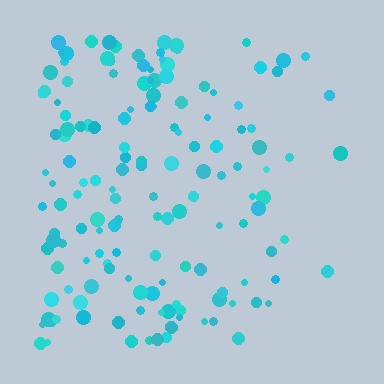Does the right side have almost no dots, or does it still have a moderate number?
Still a moderate number, just noticeably fewer than the left.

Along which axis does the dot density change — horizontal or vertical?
Horizontal.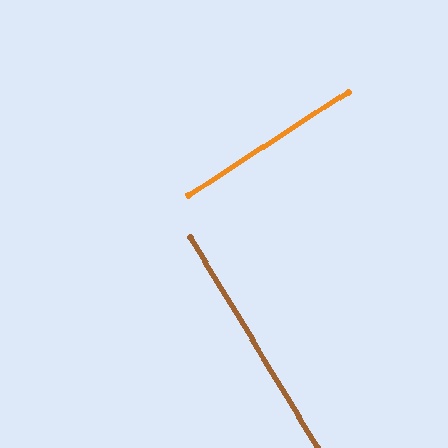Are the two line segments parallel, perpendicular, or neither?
Perpendicular — they meet at approximately 88°.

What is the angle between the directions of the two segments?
Approximately 88 degrees.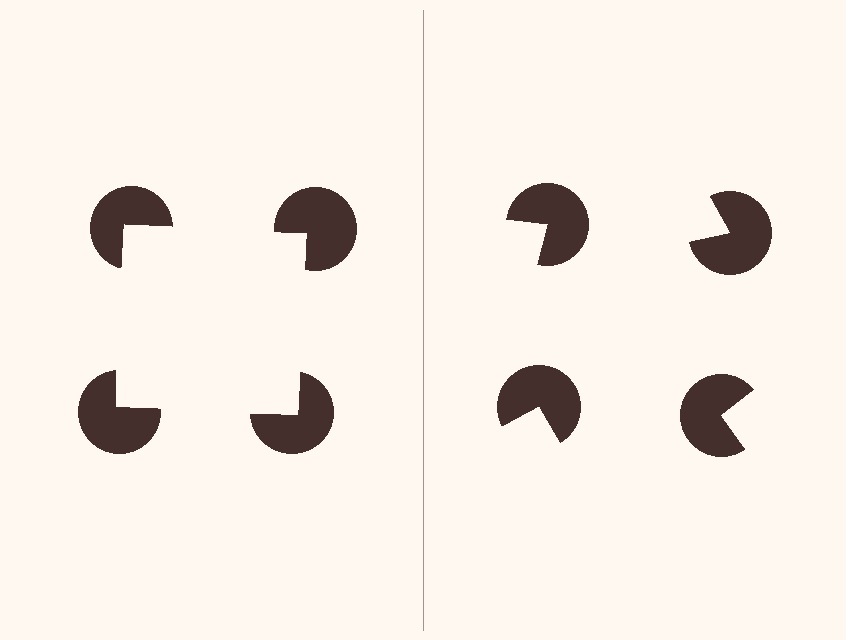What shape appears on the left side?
An illusory square.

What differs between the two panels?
The pac-man discs are positioned identically on both sides; only the wedge orientations differ. On the left they align to a square; on the right they are misaligned.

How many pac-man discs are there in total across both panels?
8 — 4 on each side.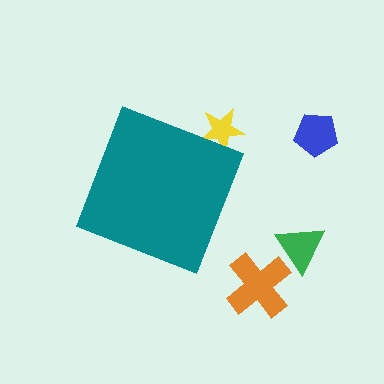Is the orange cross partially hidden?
No, the orange cross is fully visible.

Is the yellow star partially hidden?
Yes, the yellow star is partially hidden behind the teal diamond.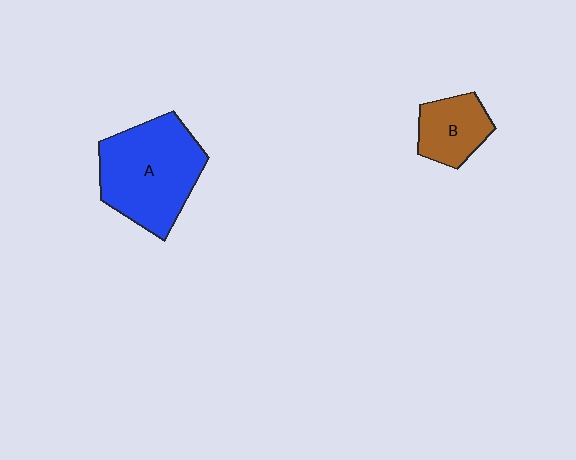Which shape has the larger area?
Shape A (blue).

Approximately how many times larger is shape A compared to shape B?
Approximately 2.2 times.